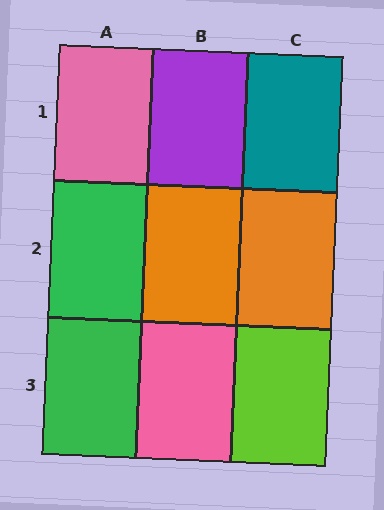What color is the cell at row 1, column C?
Teal.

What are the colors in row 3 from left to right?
Green, pink, lime.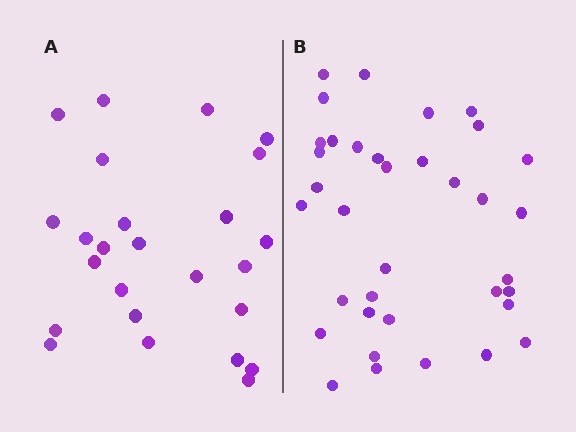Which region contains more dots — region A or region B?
Region B (the right region) has more dots.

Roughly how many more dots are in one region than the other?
Region B has roughly 12 or so more dots than region A.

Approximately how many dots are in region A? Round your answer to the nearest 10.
About 20 dots. (The exact count is 25, which rounds to 20.)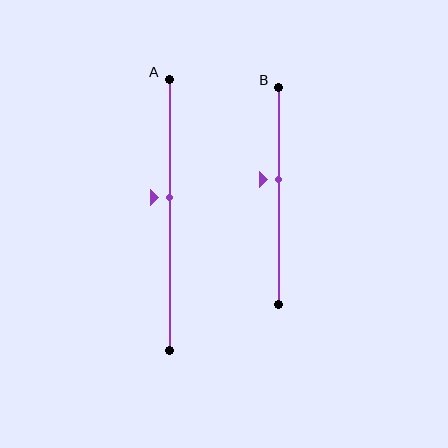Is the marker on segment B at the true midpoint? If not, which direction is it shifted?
No, the marker on segment B is shifted upward by about 8% of the segment length.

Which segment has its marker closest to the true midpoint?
Segment A has its marker closest to the true midpoint.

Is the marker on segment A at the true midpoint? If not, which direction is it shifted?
No, the marker on segment A is shifted upward by about 7% of the segment length.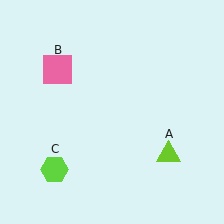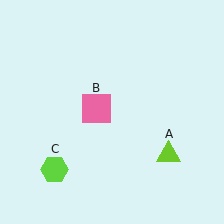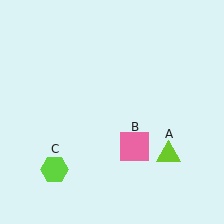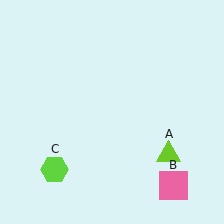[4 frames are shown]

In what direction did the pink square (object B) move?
The pink square (object B) moved down and to the right.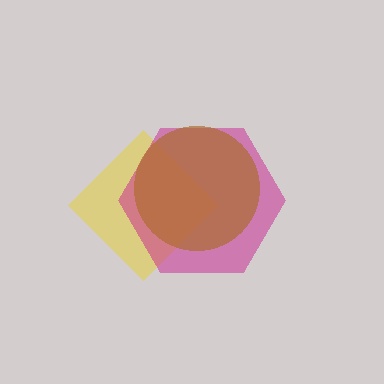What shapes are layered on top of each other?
The layered shapes are: a yellow diamond, a magenta hexagon, a brown circle.